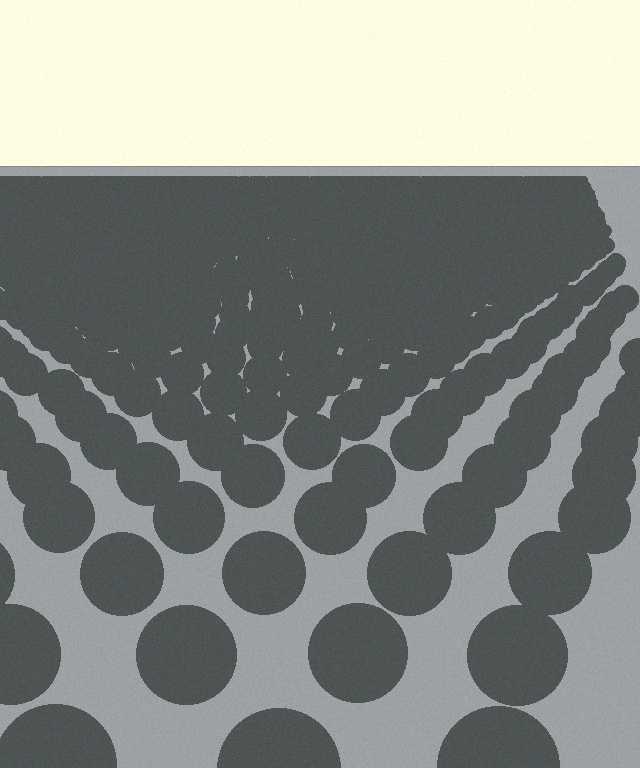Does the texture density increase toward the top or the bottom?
Density increases toward the top.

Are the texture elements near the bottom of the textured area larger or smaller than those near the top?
Larger. Near the bottom, elements are closer to the viewer and appear at a bigger on-screen size.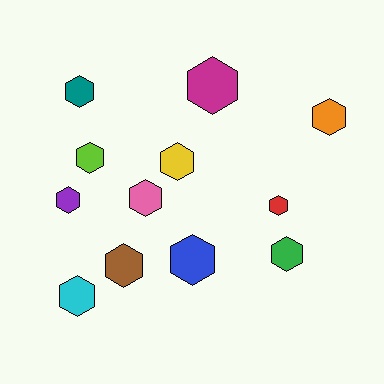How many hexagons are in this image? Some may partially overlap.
There are 12 hexagons.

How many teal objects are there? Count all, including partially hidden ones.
There is 1 teal object.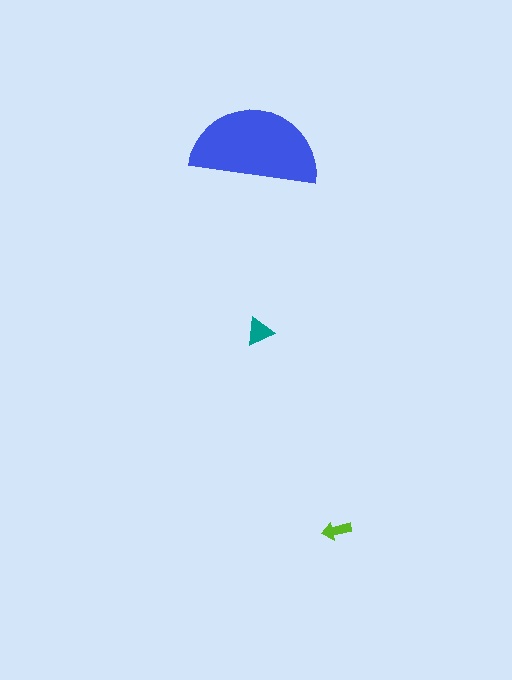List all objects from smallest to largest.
The lime arrow, the teal triangle, the blue semicircle.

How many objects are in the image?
There are 3 objects in the image.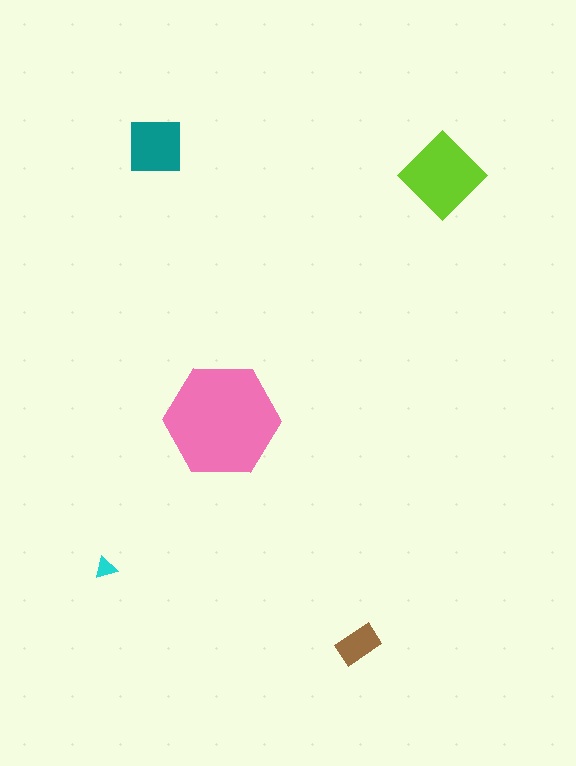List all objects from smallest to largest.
The cyan triangle, the brown rectangle, the teal square, the lime diamond, the pink hexagon.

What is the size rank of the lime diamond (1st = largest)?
2nd.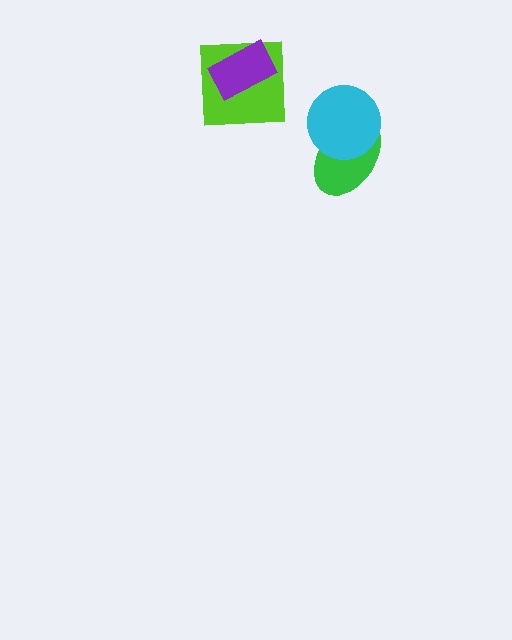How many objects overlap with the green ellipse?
1 object overlaps with the green ellipse.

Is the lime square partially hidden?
Yes, it is partially covered by another shape.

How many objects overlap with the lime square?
1 object overlaps with the lime square.